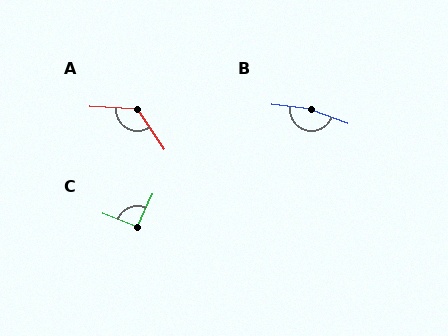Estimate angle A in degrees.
Approximately 128 degrees.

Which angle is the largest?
B, at approximately 166 degrees.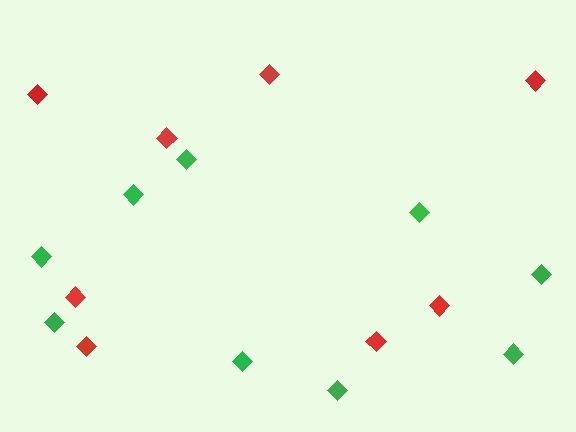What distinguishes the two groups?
There are 2 groups: one group of green diamonds (9) and one group of red diamonds (8).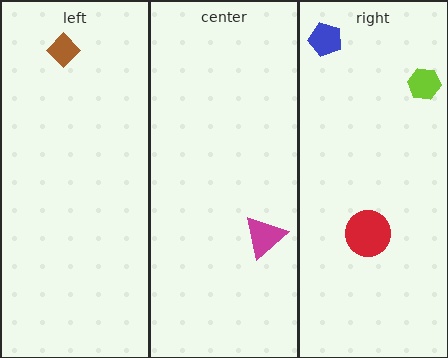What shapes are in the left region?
The brown diamond.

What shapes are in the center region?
The magenta triangle.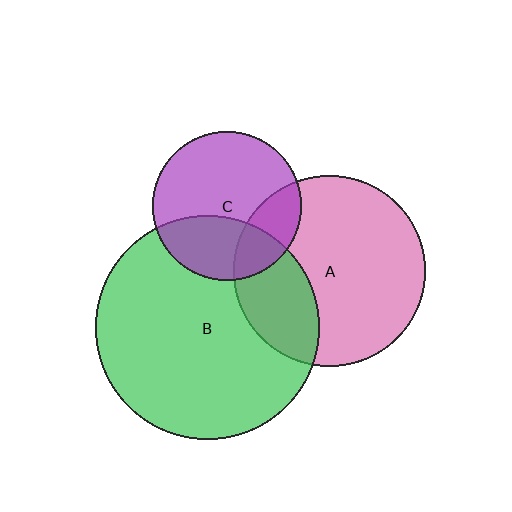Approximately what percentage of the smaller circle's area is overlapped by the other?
Approximately 25%.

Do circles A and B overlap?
Yes.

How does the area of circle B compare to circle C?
Approximately 2.3 times.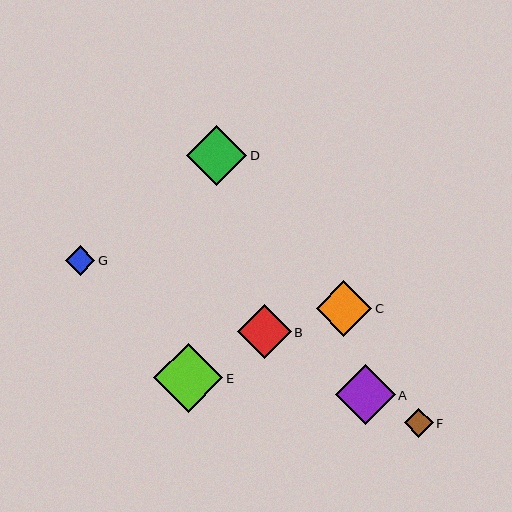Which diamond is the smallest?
Diamond F is the smallest with a size of approximately 29 pixels.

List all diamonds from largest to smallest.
From largest to smallest: E, D, A, C, B, G, F.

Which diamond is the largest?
Diamond E is the largest with a size of approximately 69 pixels.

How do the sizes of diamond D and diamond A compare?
Diamond D and diamond A are approximately the same size.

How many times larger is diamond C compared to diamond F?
Diamond C is approximately 1.9 times the size of diamond F.